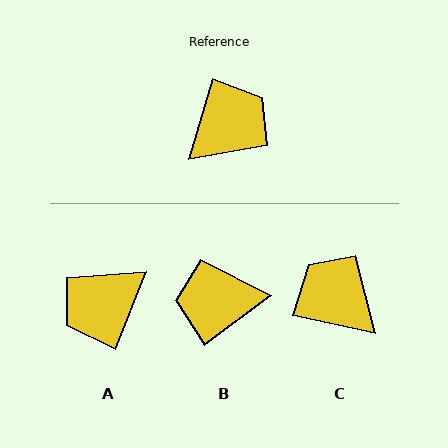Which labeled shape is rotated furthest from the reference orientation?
A, about 174 degrees away.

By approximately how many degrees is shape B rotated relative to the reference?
Approximately 143 degrees counter-clockwise.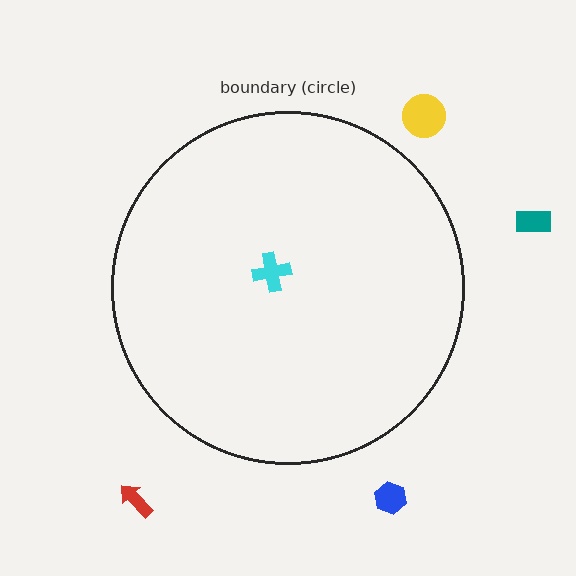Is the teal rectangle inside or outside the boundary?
Outside.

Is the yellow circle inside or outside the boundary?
Outside.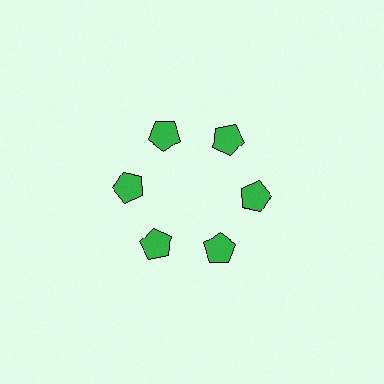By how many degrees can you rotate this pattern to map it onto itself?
The pattern maps onto itself every 60 degrees of rotation.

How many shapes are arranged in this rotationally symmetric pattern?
There are 6 shapes, arranged in 6 groups of 1.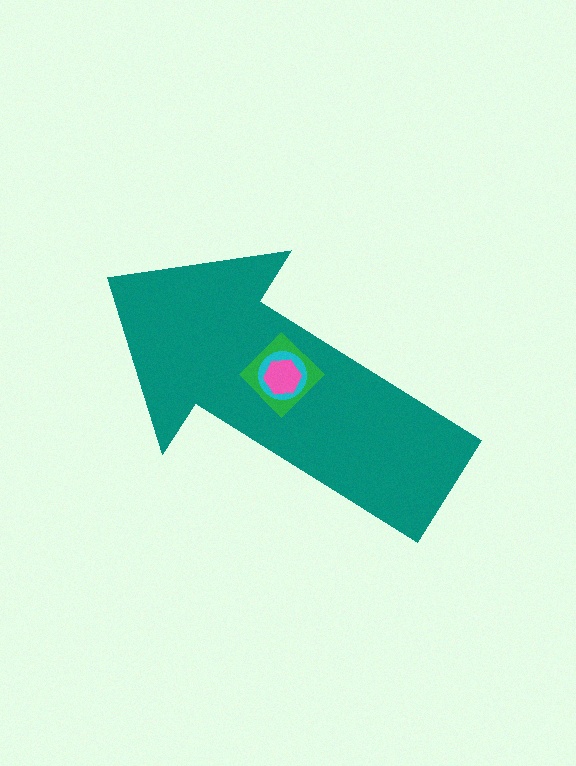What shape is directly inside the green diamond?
The cyan circle.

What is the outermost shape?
The teal arrow.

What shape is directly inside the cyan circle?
The pink hexagon.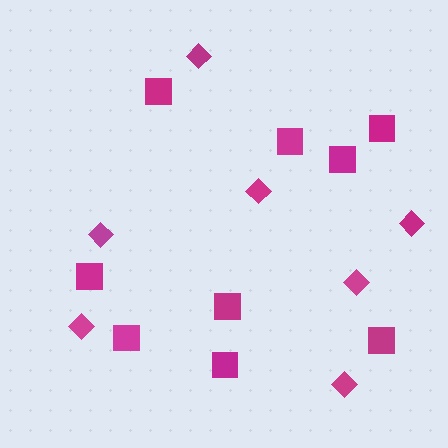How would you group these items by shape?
There are 2 groups: one group of squares (9) and one group of diamonds (7).